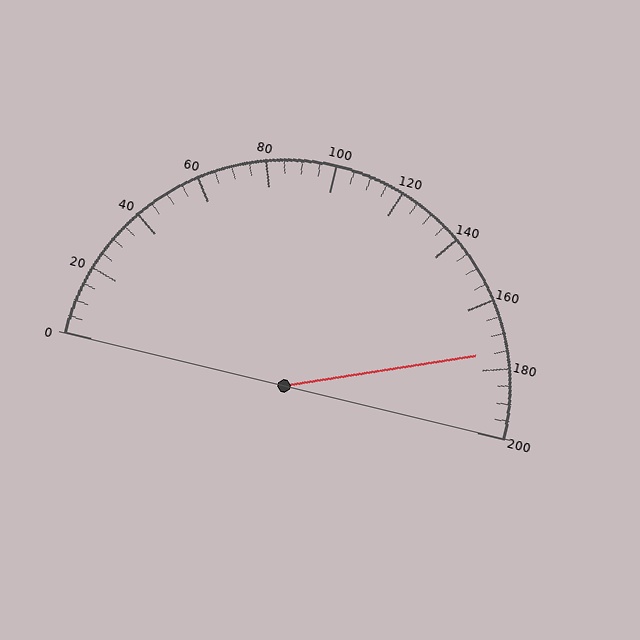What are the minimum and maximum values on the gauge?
The gauge ranges from 0 to 200.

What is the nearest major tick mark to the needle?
The nearest major tick mark is 180.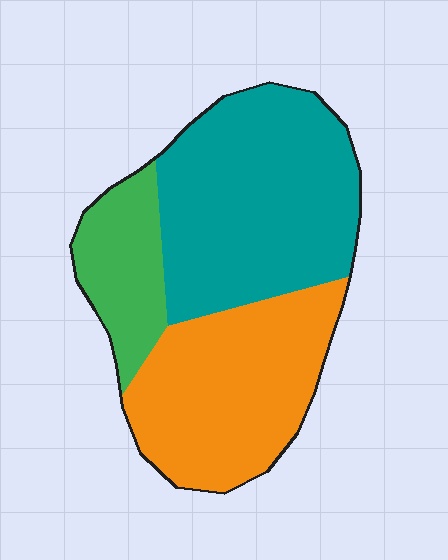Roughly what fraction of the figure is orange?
Orange takes up between a third and a half of the figure.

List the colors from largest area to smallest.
From largest to smallest: teal, orange, green.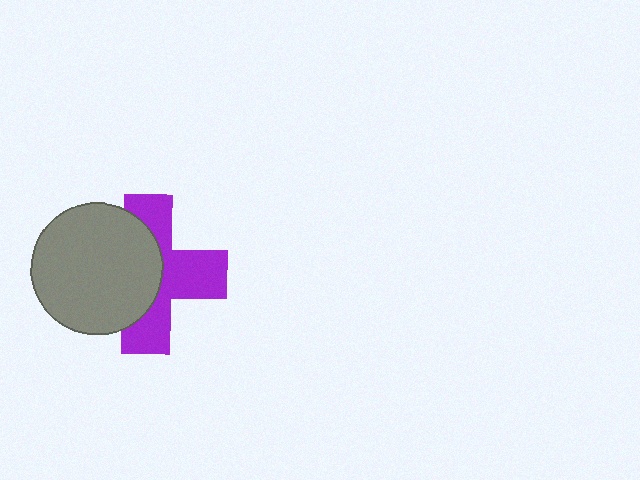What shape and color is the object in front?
The object in front is a gray circle.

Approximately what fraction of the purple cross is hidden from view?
Roughly 48% of the purple cross is hidden behind the gray circle.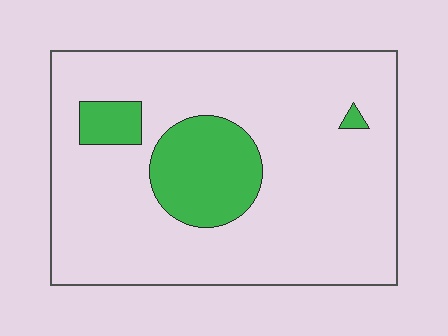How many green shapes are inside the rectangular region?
3.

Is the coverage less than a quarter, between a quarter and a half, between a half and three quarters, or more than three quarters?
Less than a quarter.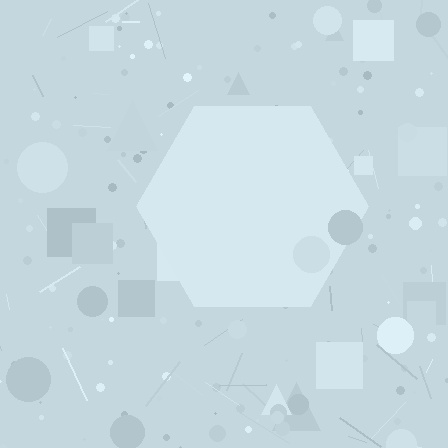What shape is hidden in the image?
A hexagon is hidden in the image.